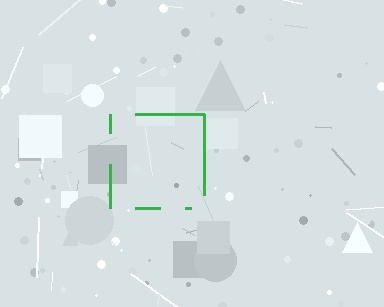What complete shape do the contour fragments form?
The contour fragments form a square.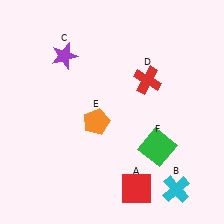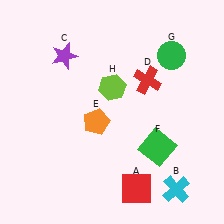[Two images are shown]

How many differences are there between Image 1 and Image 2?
There are 2 differences between the two images.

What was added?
A green circle (G), a lime hexagon (H) were added in Image 2.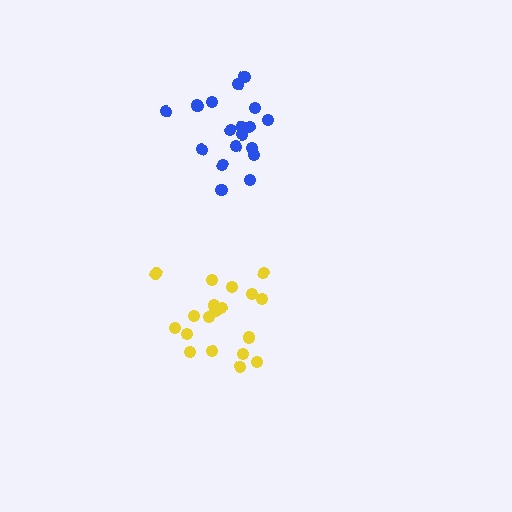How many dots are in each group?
Group 1: 19 dots, Group 2: 19 dots (38 total).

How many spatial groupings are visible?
There are 2 spatial groupings.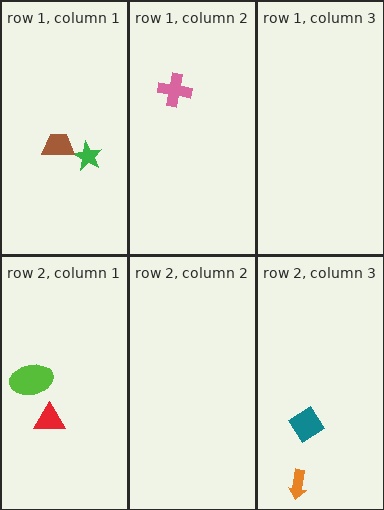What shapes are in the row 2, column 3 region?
The orange arrow, the teal diamond.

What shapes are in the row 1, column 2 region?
The pink cross.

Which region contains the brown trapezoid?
The row 1, column 1 region.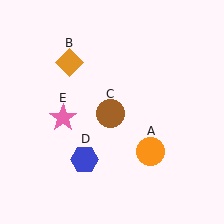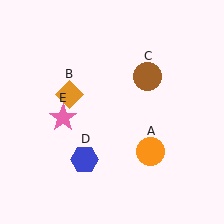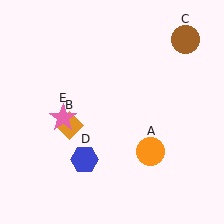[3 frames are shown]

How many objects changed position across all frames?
2 objects changed position: orange diamond (object B), brown circle (object C).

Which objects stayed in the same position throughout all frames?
Orange circle (object A) and blue hexagon (object D) and pink star (object E) remained stationary.